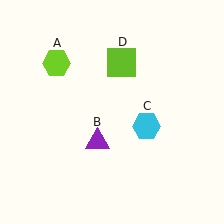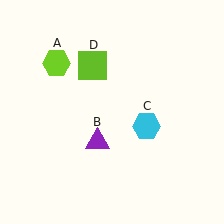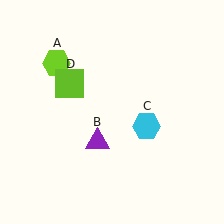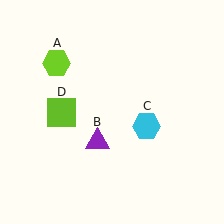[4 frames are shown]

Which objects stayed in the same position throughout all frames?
Lime hexagon (object A) and purple triangle (object B) and cyan hexagon (object C) remained stationary.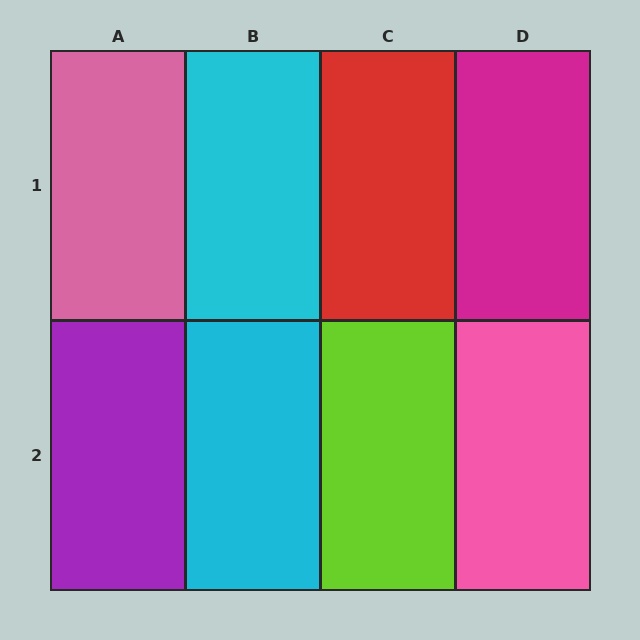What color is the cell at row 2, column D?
Pink.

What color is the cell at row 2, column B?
Cyan.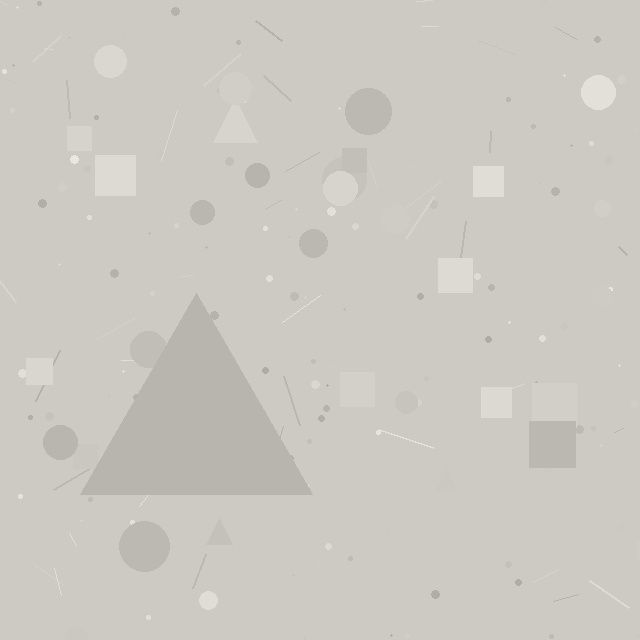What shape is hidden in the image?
A triangle is hidden in the image.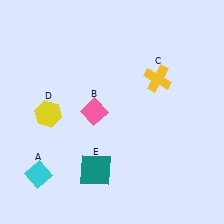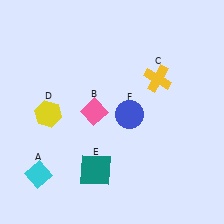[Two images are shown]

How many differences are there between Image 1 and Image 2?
There is 1 difference between the two images.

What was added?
A blue circle (F) was added in Image 2.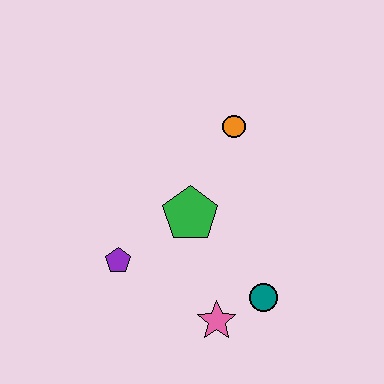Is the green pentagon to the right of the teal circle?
No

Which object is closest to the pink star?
The teal circle is closest to the pink star.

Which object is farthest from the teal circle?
The orange circle is farthest from the teal circle.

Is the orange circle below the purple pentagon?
No